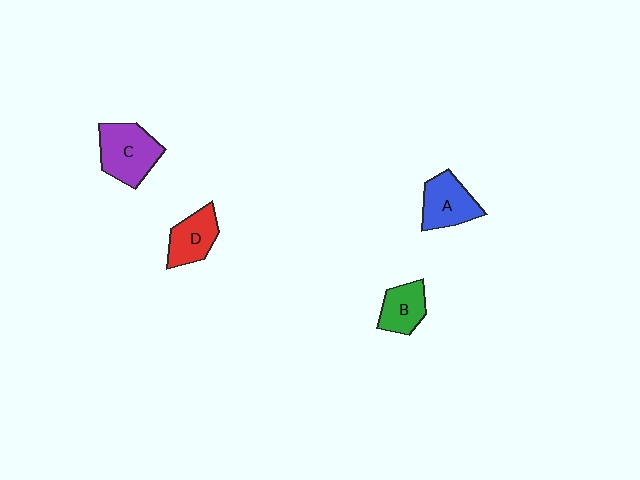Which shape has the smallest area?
Shape B (green).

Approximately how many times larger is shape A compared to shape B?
Approximately 1.3 times.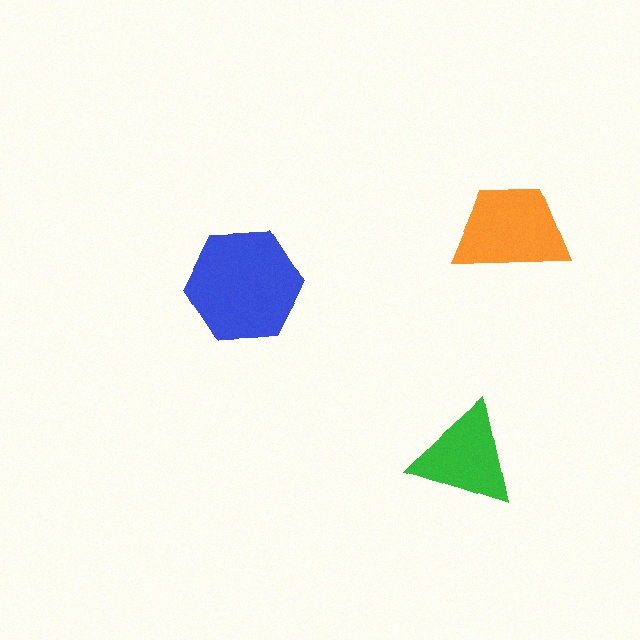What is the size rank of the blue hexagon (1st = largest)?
1st.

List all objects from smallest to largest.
The green triangle, the orange trapezoid, the blue hexagon.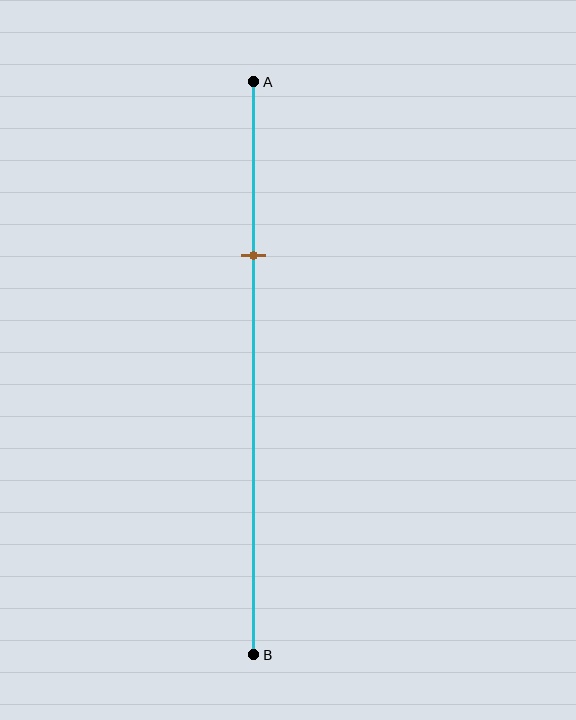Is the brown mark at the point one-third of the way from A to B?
No, the mark is at about 30% from A, not at the 33% one-third point.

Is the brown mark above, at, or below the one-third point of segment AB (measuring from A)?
The brown mark is above the one-third point of segment AB.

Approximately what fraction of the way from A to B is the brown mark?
The brown mark is approximately 30% of the way from A to B.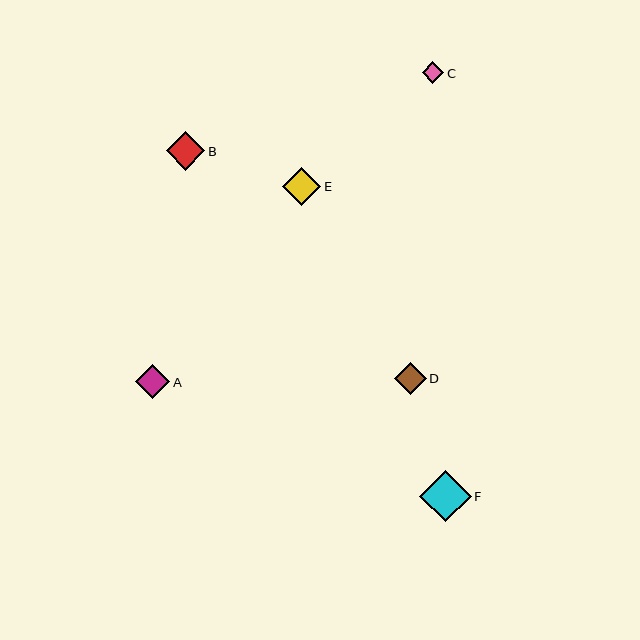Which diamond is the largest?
Diamond F is the largest with a size of approximately 52 pixels.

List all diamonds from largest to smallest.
From largest to smallest: F, B, E, A, D, C.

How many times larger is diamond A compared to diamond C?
Diamond A is approximately 1.6 times the size of diamond C.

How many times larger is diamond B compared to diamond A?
Diamond B is approximately 1.1 times the size of diamond A.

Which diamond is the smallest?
Diamond C is the smallest with a size of approximately 22 pixels.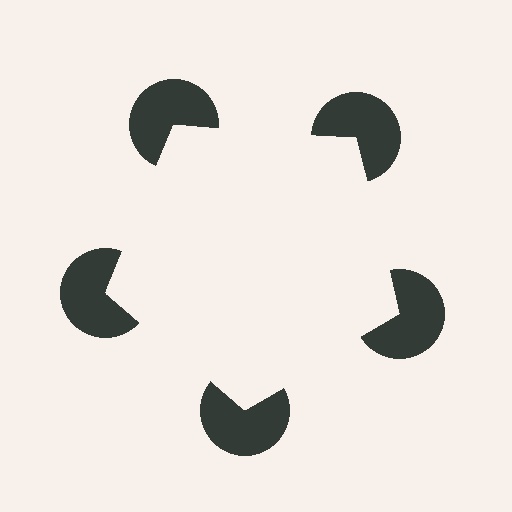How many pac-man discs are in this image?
There are 5 — one at each vertex of the illusory pentagon.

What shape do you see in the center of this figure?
An illusory pentagon — its edges are inferred from the aligned wedge cuts in the pac-man discs, not physically drawn.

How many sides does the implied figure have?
5 sides.